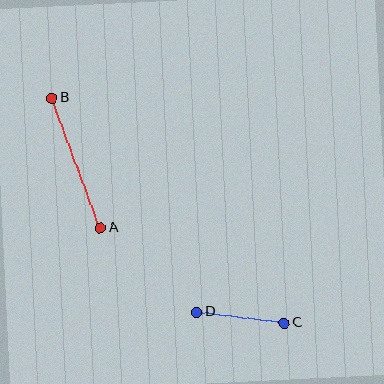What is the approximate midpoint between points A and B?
The midpoint is at approximately (76, 163) pixels.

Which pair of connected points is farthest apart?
Points A and B are farthest apart.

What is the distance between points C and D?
The distance is approximately 89 pixels.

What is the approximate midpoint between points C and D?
The midpoint is at approximately (240, 317) pixels.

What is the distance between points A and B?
The distance is approximately 139 pixels.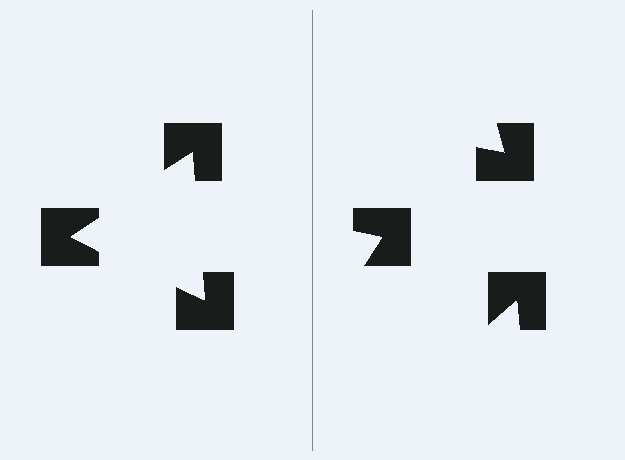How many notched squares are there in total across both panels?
6 — 3 on each side.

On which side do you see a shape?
An illusory triangle appears on the left side. On the right side the wedge cuts are rotated, so no coherent shape forms.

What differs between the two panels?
The notched squares are positioned identically on both sides; only the wedge orientations differ. On the left they align to a triangle; on the right they are misaligned.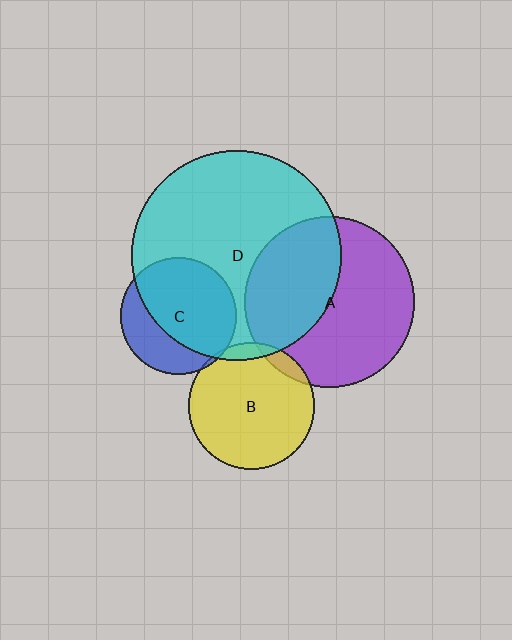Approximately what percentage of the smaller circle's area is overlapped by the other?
Approximately 5%.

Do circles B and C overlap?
Yes.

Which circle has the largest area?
Circle D (cyan).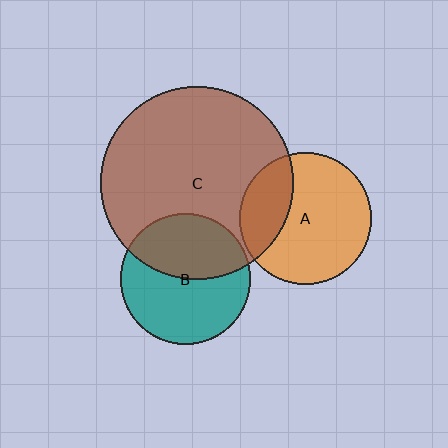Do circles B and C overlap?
Yes.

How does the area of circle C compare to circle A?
Approximately 2.1 times.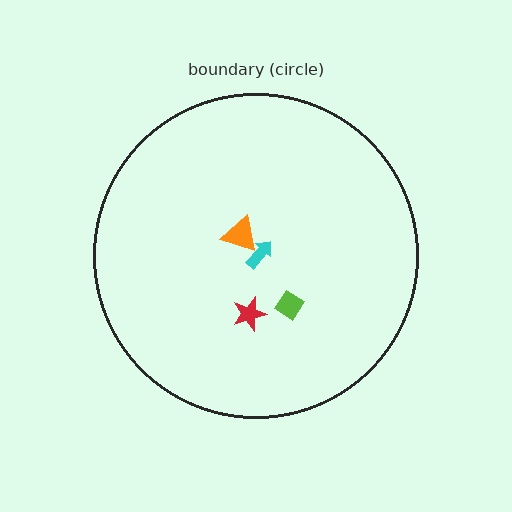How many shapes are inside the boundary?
4 inside, 0 outside.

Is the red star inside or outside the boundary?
Inside.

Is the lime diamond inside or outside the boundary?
Inside.